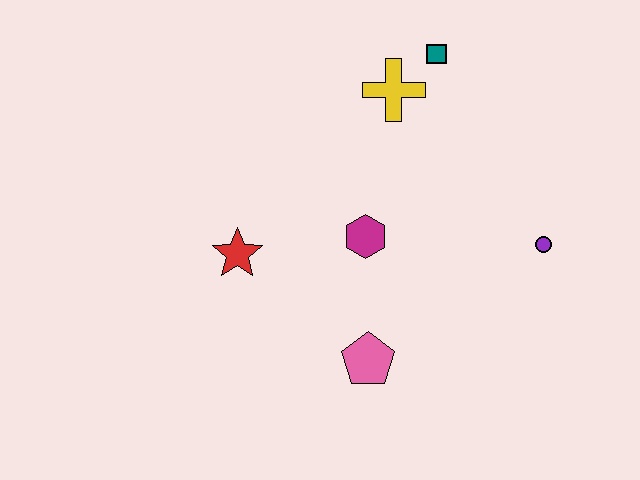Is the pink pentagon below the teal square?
Yes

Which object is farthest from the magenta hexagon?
The teal square is farthest from the magenta hexagon.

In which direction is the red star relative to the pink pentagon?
The red star is to the left of the pink pentagon.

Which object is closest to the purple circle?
The magenta hexagon is closest to the purple circle.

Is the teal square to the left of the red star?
No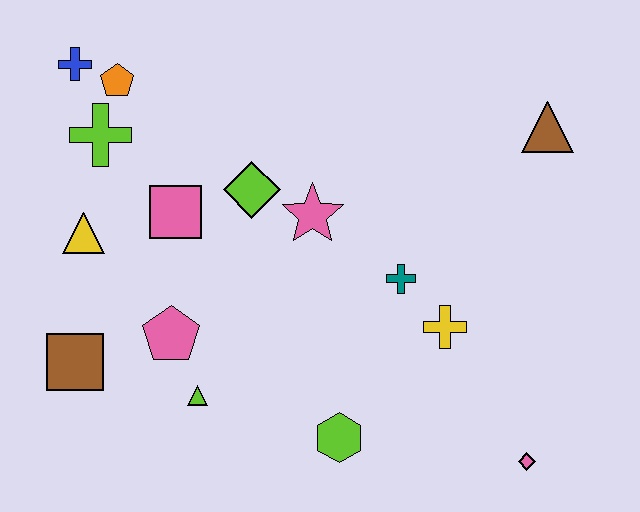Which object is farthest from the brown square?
The brown triangle is farthest from the brown square.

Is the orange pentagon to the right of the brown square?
Yes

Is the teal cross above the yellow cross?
Yes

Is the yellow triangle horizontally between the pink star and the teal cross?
No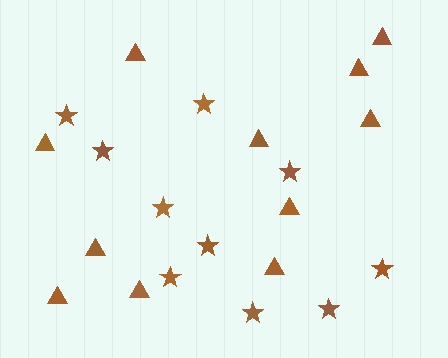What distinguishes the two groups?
There are 2 groups: one group of stars (10) and one group of triangles (11).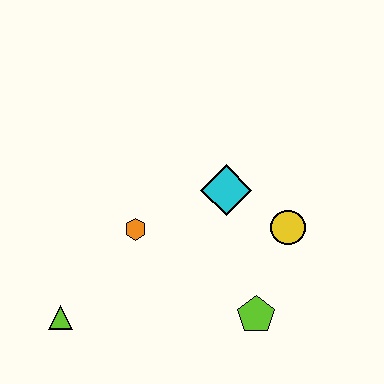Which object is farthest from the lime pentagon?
The lime triangle is farthest from the lime pentagon.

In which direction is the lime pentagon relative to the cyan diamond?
The lime pentagon is below the cyan diamond.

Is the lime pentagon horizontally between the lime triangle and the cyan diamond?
No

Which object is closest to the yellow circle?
The cyan diamond is closest to the yellow circle.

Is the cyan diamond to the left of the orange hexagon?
No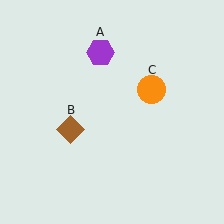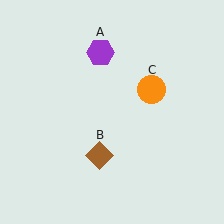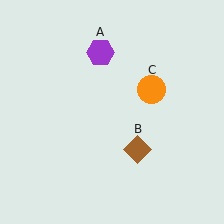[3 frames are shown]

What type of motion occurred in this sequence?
The brown diamond (object B) rotated counterclockwise around the center of the scene.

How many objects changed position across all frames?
1 object changed position: brown diamond (object B).